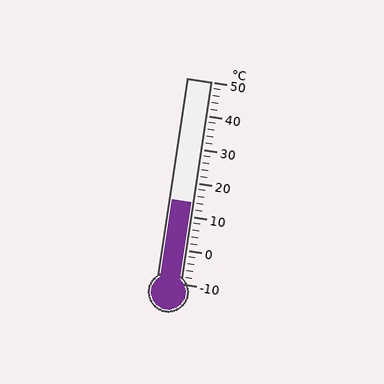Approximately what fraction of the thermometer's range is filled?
The thermometer is filled to approximately 40% of its range.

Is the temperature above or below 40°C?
The temperature is below 40°C.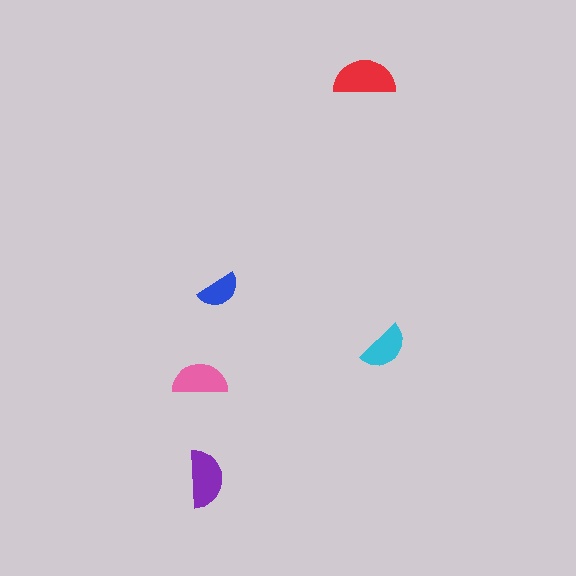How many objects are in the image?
There are 5 objects in the image.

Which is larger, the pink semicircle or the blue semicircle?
The pink one.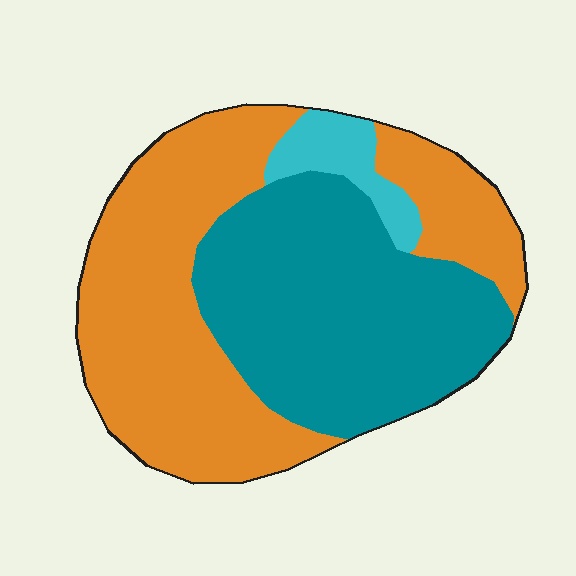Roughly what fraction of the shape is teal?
Teal covers 43% of the shape.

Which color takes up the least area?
Cyan, at roughly 5%.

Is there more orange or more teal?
Orange.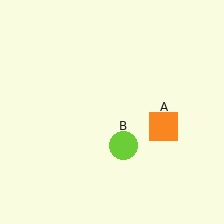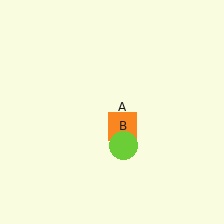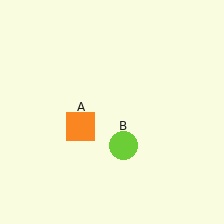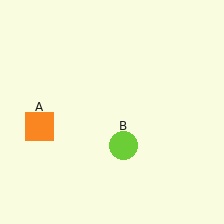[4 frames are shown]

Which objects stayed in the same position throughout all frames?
Lime circle (object B) remained stationary.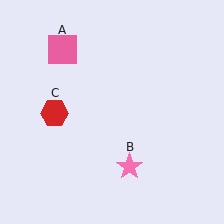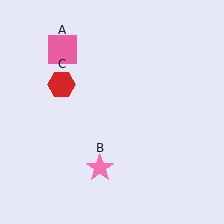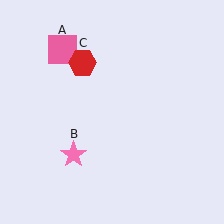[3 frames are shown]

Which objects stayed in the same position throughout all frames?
Pink square (object A) remained stationary.